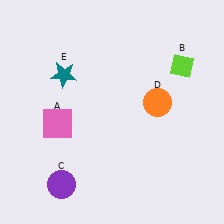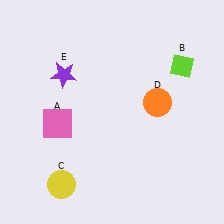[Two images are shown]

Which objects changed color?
C changed from purple to yellow. E changed from teal to purple.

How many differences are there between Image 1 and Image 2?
There are 2 differences between the two images.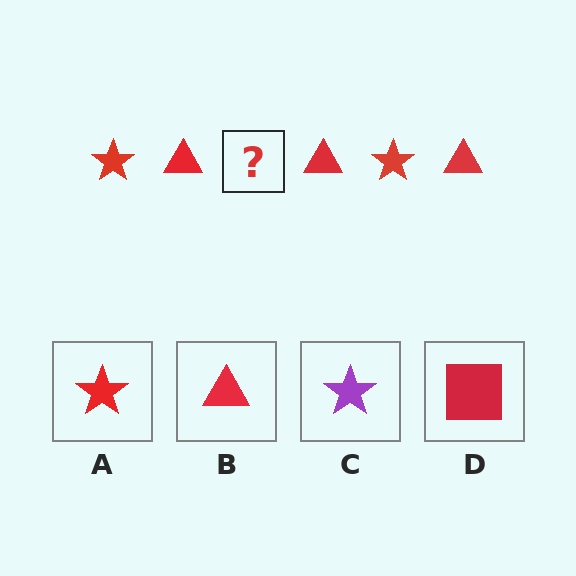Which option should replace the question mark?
Option A.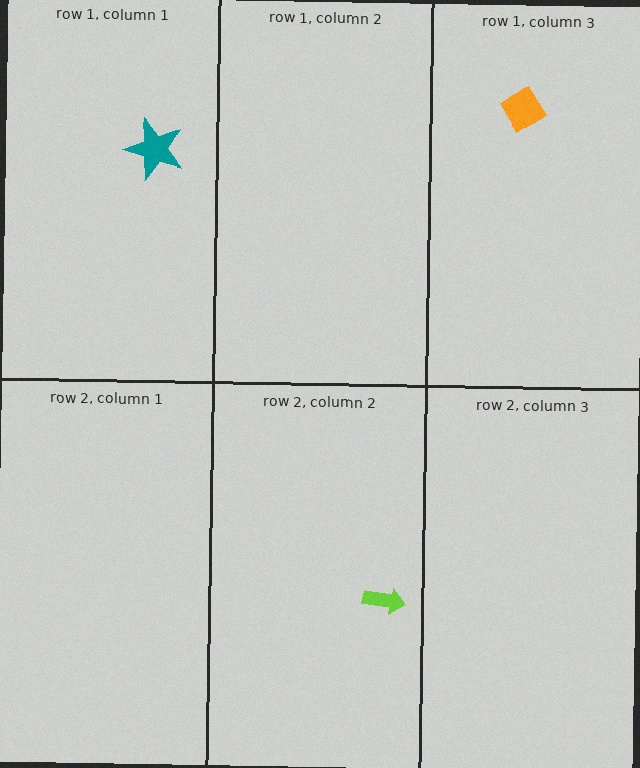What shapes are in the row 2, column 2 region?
The lime arrow.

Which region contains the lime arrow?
The row 2, column 2 region.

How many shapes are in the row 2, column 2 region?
1.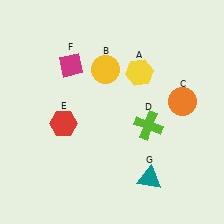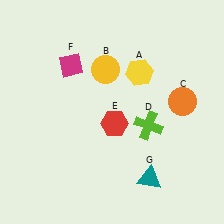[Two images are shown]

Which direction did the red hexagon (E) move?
The red hexagon (E) moved right.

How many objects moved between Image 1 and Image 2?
1 object moved between the two images.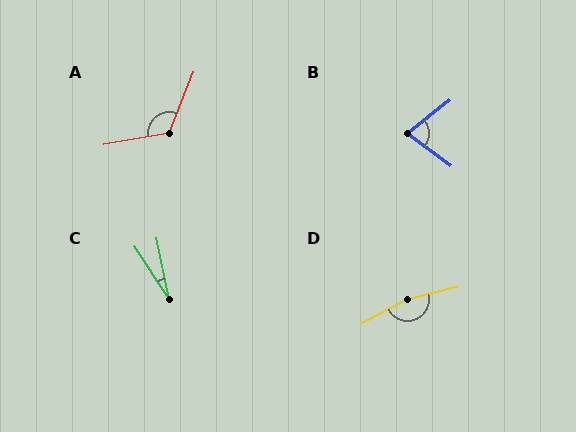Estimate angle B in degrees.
Approximately 75 degrees.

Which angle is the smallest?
C, at approximately 21 degrees.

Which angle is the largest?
D, at approximately 166 degrees.